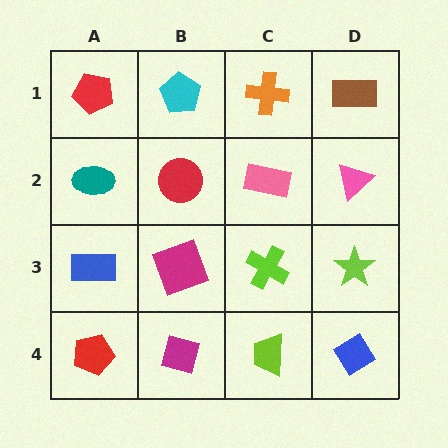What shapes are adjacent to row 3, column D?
A pink triangle (row 2, column D), a blue diamond (row 4, column D), a lime cross (row 3, column C).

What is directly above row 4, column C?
A lime cross.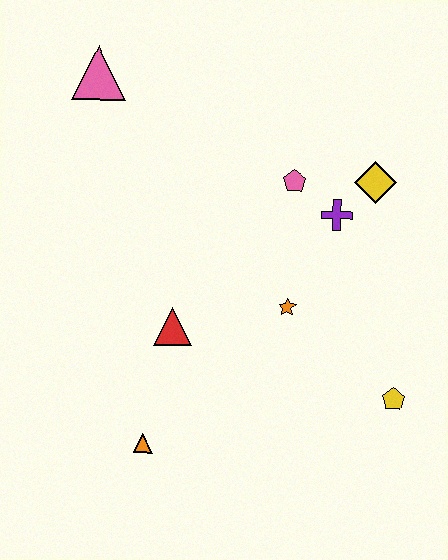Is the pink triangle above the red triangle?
Yes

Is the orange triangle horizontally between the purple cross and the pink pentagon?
No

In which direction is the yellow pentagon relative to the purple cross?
The yellow pentagon is below the purple cross.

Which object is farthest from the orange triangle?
The pink triangle is farthest from the orange triangle.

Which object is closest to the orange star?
The purple cross is closest to the orange star.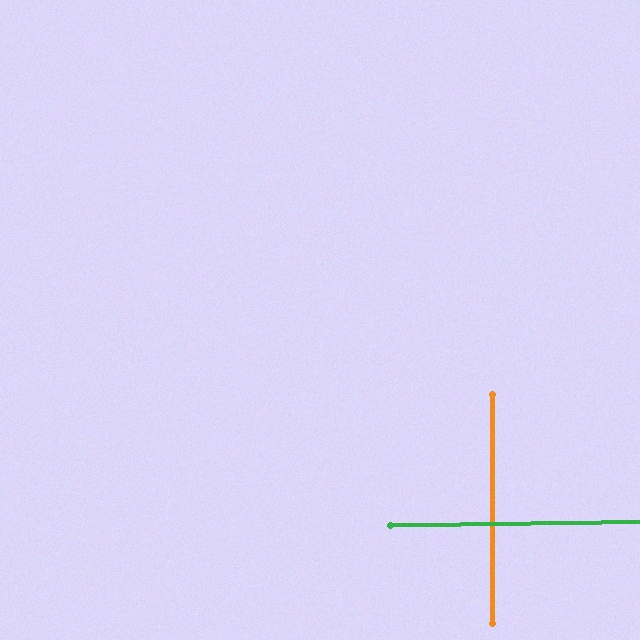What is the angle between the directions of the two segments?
Approximately 89 degrees.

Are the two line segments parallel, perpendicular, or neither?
Perpendicular — they meet at approximately 89°.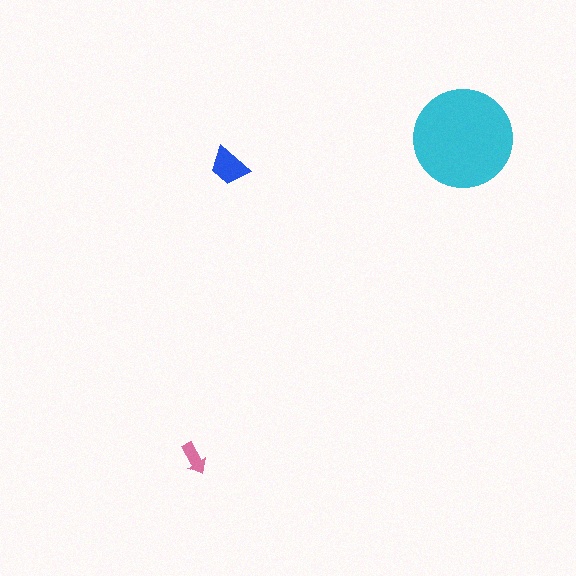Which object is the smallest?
The pink arrow.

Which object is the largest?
The cyan circle.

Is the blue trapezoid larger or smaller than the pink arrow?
Larger.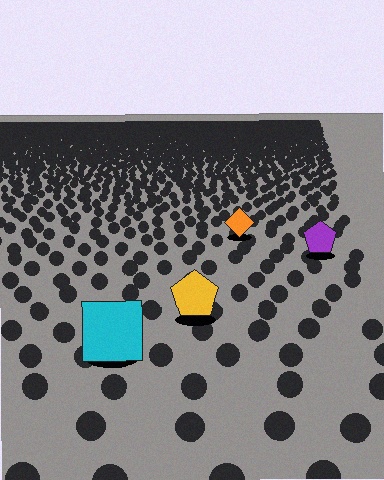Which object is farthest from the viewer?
The orange diamond is farthest from the viewer. It appears smaller and the ground texture around it is denser.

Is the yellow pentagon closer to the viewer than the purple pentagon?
Yes. The yellow pentagon is closer — you can tell from the texture gradient: the ground texture is coarser near it.